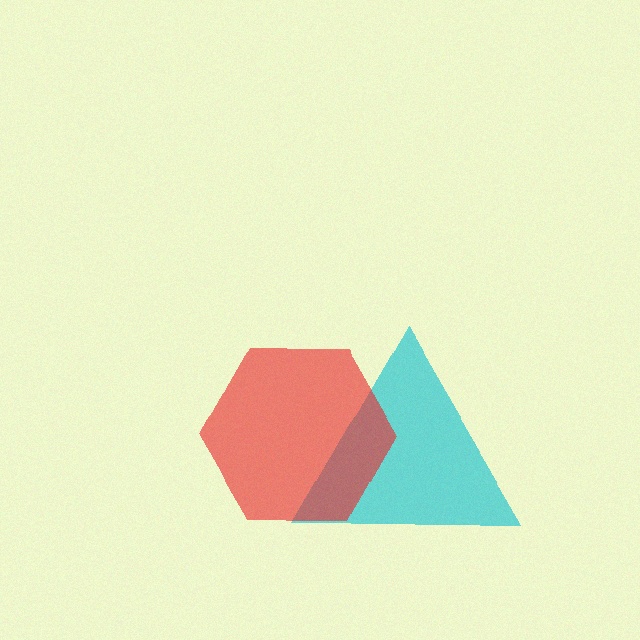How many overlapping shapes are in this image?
There are 2 overlapping shapes in the image.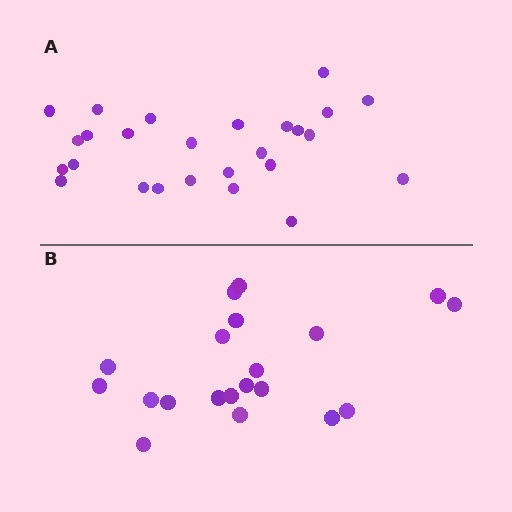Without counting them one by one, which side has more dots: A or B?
Region A (the top region) has more dots.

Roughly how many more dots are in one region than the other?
Region A has about 6 more dots than region B.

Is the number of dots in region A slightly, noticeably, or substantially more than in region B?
Region A has noticeably more, but not dramatically so. The ratio is roughly 1.3 to 1.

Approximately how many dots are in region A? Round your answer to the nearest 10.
About 30 dots. (The exact count is 26, which rounds to 30.)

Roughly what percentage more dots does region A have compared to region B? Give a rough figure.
About 30% more.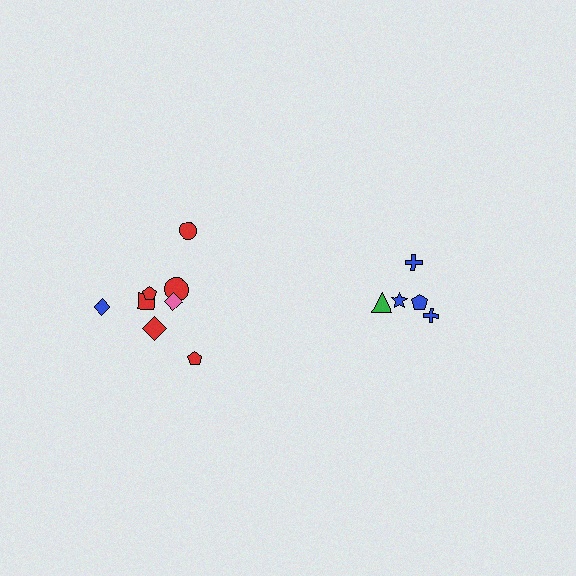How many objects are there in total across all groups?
There are 13 objects.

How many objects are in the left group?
There are 8 objects.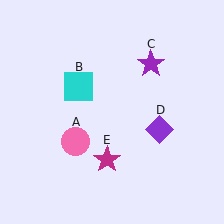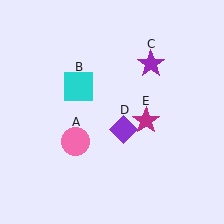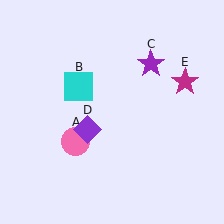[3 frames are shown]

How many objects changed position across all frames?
2 objects changed position: purple diamond (object D), magenta star (object E).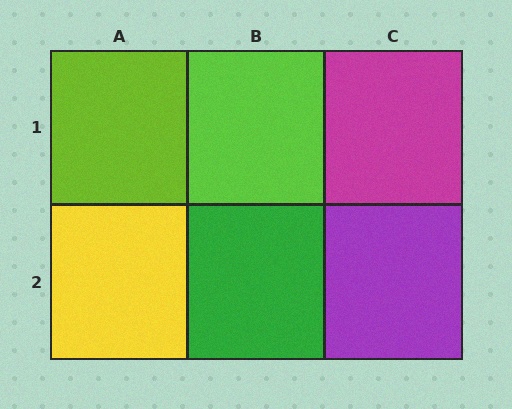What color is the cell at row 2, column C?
Purple.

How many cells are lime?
2 cells are lime.